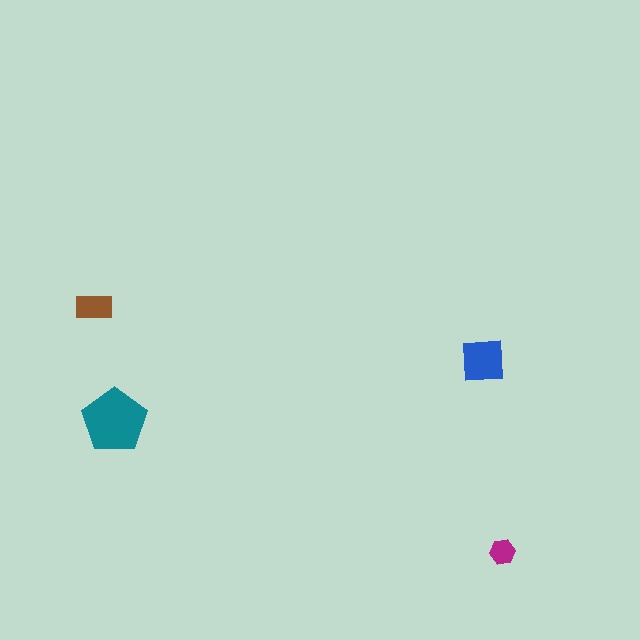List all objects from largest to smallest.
The teal pentagon, the blue square, the brown rectangle, the magenta hexagon.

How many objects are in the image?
There are 4 objects in the image.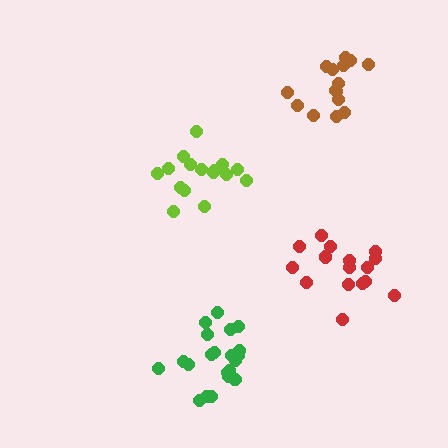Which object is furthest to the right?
The red cluster is rightmost.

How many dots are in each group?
Group 1: 21 dots, Group 2: 16 dots, Group 3: 15 dots, Group 4: 16 dots (68 total).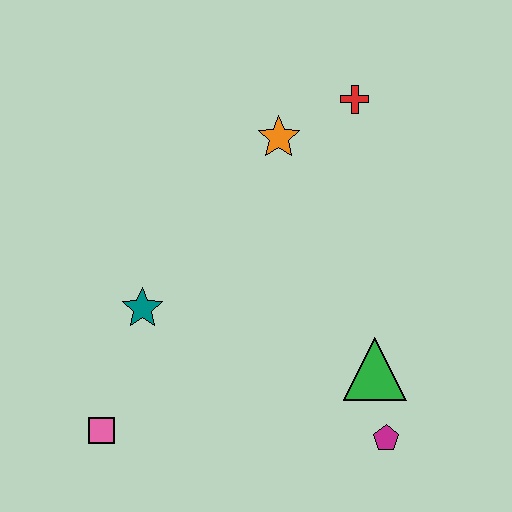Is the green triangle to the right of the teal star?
Yes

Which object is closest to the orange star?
The red cross is closest to the orange star.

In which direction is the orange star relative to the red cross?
The orange star is to the left of the red cross.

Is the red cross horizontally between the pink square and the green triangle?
Yes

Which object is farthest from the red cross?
The pink square is farthest from the red cross.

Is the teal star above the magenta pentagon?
Yes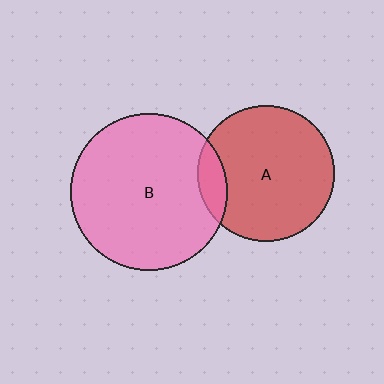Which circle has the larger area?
Circle B (pink).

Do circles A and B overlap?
Yes.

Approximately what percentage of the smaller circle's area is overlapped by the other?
Approximately 10%.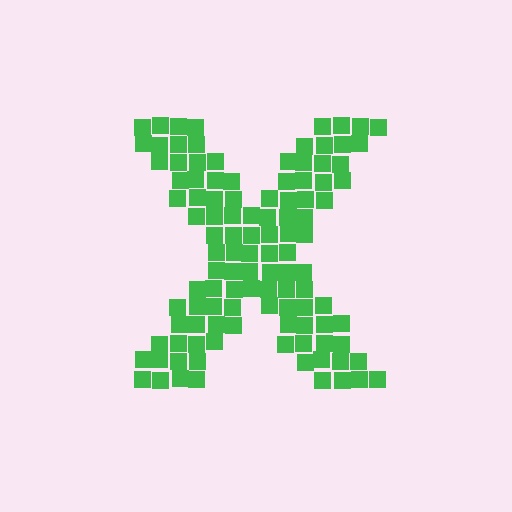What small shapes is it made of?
It is made of small squares.